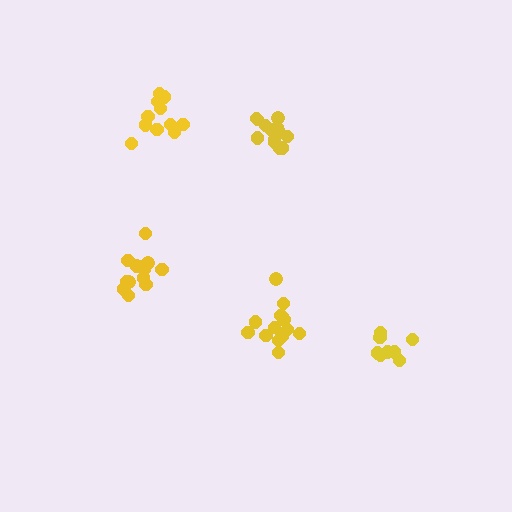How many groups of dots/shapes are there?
There are 5 groups.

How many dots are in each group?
Group 1: 14 dots, Group 2: 8 dots, Group 3: 14 dots, Group 4: 13 dots, Group 5: 11 dots (60 total).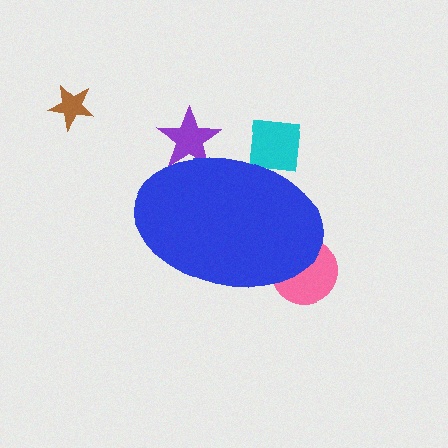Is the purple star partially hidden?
Yes, the purple star is partially hidden behind the blue ellipse.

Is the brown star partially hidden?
No, the brown star is fully visible.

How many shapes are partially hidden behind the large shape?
3 shapes are partially hidden.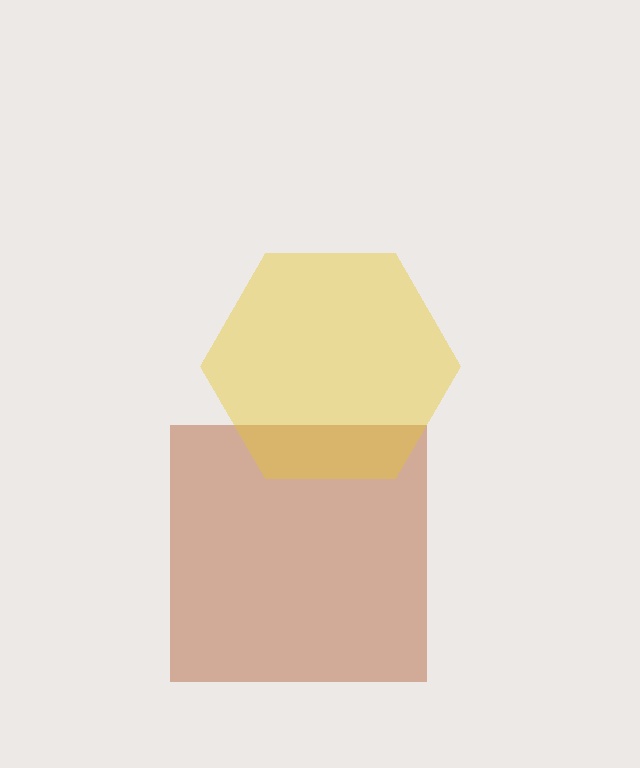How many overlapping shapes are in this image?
There are 2 overlapping shapes in the image.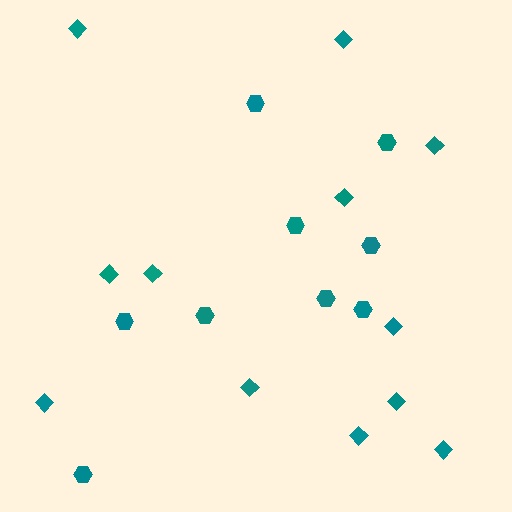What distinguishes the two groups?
There are 2 groups: one group of diamonds (12) and one group of hexagons (9).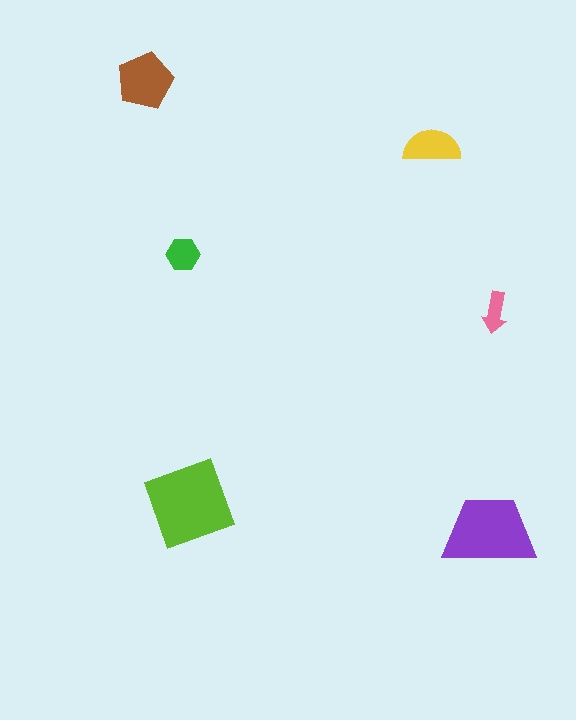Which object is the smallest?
The pink arrow.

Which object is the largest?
The lime square.